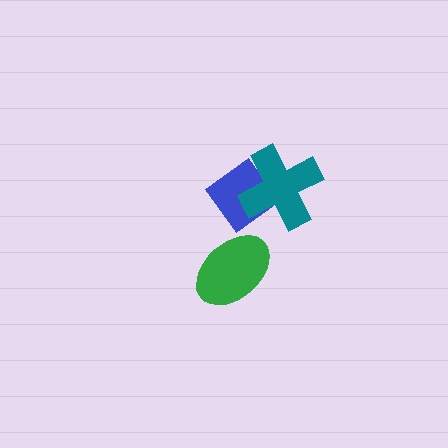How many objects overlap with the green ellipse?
0 objects overlap with the green ellipse.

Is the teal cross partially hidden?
No, no other shape covers it.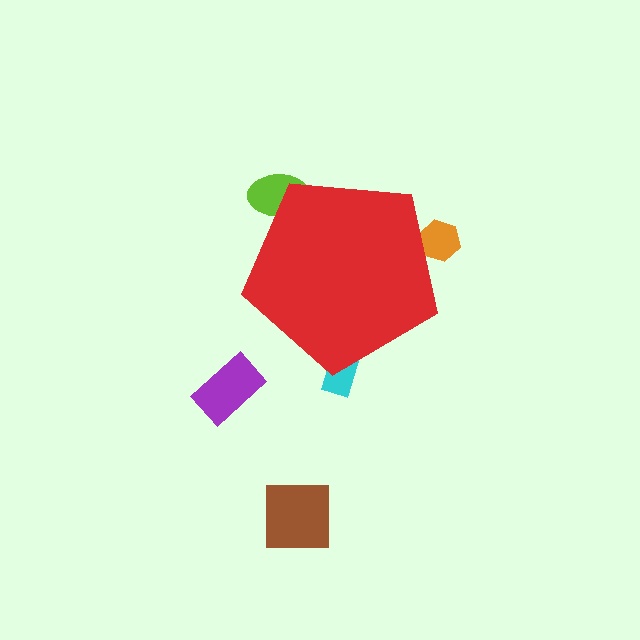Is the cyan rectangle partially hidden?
Yes, the cyan rectangle is partially hidden behind the red pentagon.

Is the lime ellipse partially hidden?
Yes, the lime ellipse is partially hidden behind the red pentagon.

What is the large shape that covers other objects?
A red pentagon.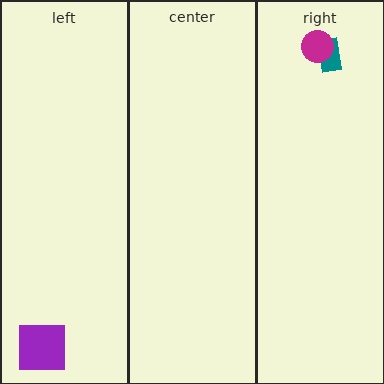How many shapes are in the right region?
2.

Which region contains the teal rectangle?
The right region.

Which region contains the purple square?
The left region.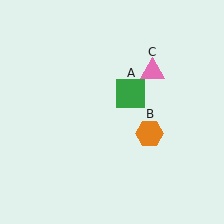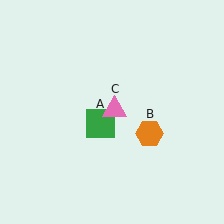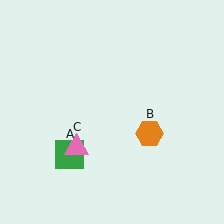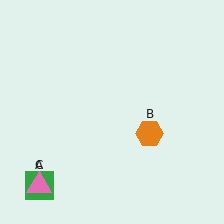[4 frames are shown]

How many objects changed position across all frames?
2 objects changed position: green square (object A), pink triangle (object C).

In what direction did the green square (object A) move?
The green square (object A) moved down and to the left.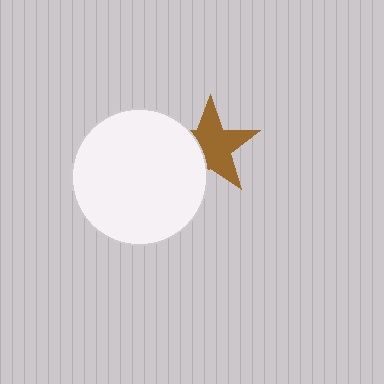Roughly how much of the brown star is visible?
Most of it is visible (roughly 68%).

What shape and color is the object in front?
The object in front is a white circle.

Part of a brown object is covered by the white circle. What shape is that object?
It is a star.